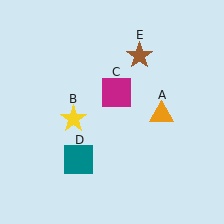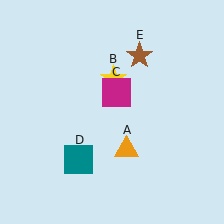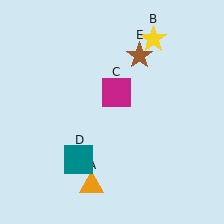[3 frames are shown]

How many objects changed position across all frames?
2 objects changed position: orange triangle (object A), yellow star (object B).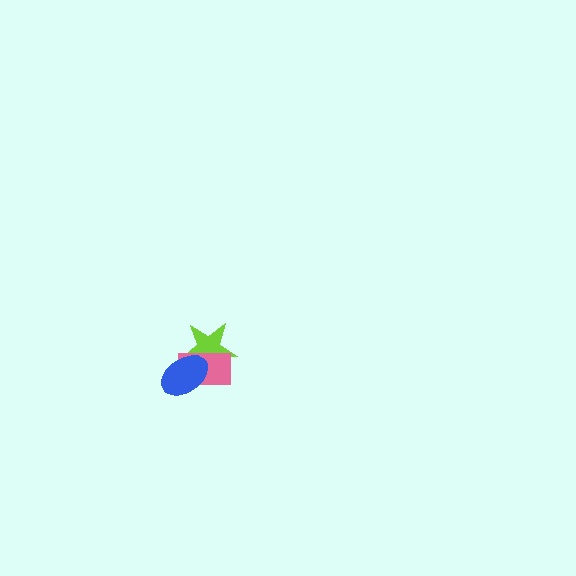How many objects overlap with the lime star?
2 objects overlap with the lime star.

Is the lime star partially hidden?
Yes, it is partially covered by another shape.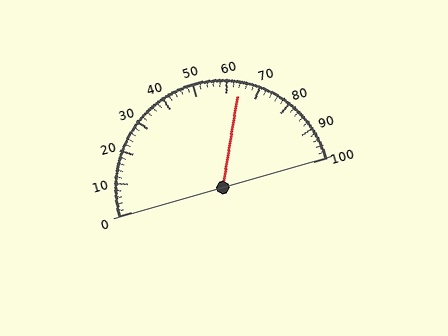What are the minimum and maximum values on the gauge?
The gauge ranges from 0 to 100.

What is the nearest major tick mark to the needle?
The nearest major tick mark is 60.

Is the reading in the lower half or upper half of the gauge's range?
The reading is in the upper half of the range (0 to 100).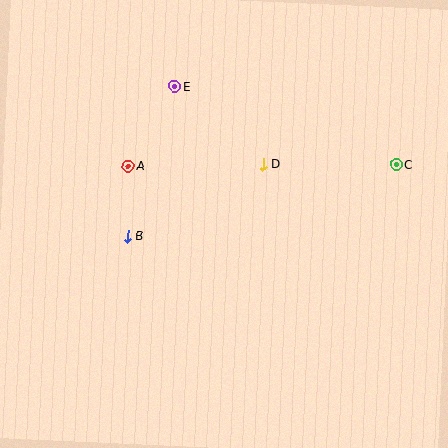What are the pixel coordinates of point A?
Point A is at (128, 166).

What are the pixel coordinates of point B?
Point B is at (127, 236).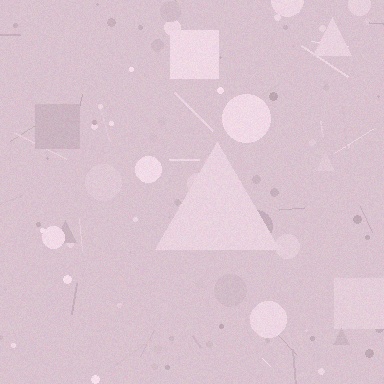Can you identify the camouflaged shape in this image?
The camouflaged shape is a triangle.